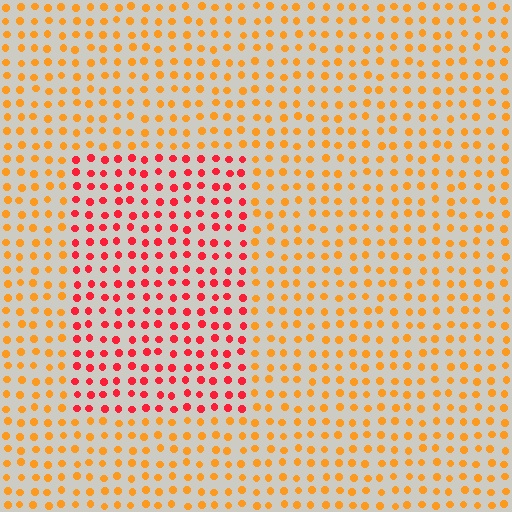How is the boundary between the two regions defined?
The boundary is defined purely by a slight shift in hue (about 41 degrees). Spacing, size, and orientation are identical on both sides.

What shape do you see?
I see a rectangle.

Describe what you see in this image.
The image is filled with small orange elements in a uniform arrangement. A rectangle-shaped region is visible where the elements are tinted to a slightly different hue, forming a subtle color boundary.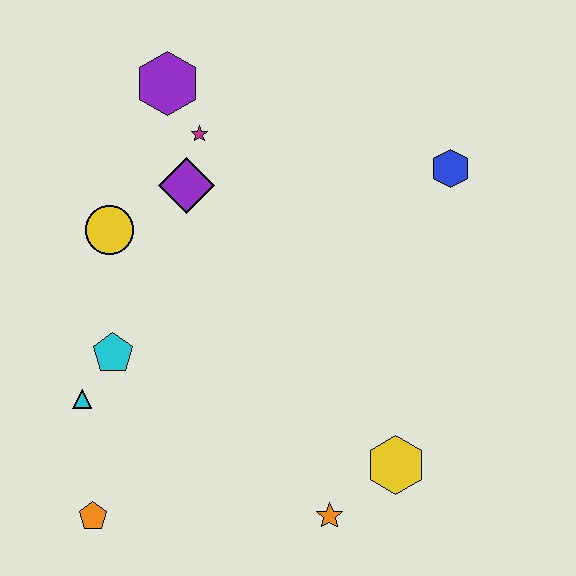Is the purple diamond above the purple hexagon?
No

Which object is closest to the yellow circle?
The purple diamond is closest to the yellow circle.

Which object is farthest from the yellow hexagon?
The purple hexagon is farthest from the yellow hexagon.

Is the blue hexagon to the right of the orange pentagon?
Yes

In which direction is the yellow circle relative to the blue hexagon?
The yellow circle is to the left of the blue hexagon.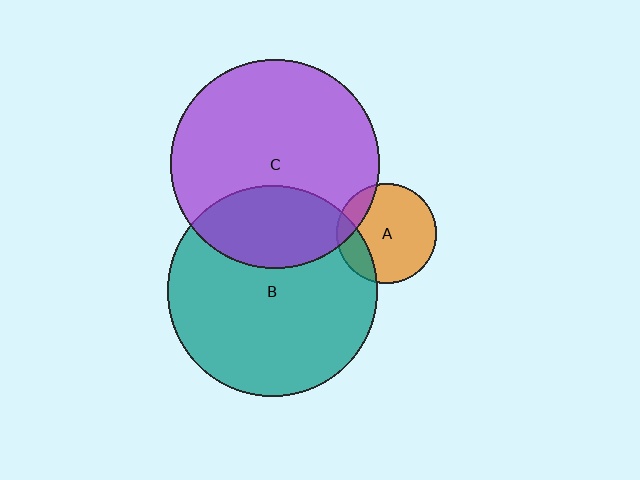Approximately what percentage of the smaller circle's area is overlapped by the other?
Approximately 15%.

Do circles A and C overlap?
Yes.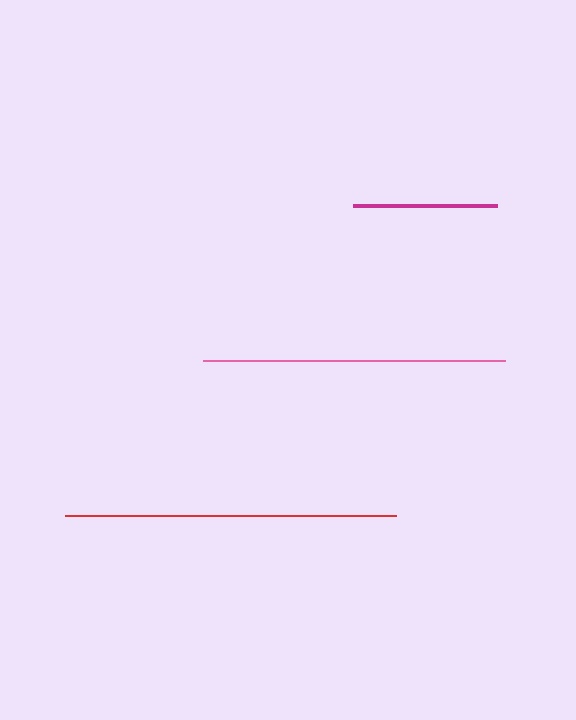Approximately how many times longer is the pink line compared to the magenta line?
The pink line is approximately 2.1 times the length of the magenta line.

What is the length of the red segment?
The red segment is approximately 331 pixels long.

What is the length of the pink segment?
The pink segment is approximately 303 pixels long.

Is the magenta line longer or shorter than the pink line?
The pink line is longer than the magenta line.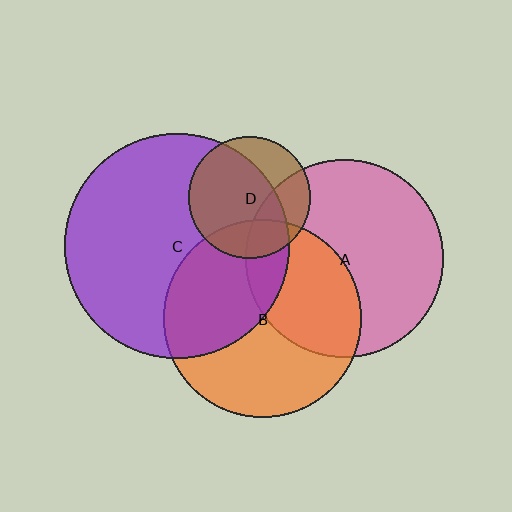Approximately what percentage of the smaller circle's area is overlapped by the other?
Approximately 30%.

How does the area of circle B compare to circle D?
Approximately 2.6 times.